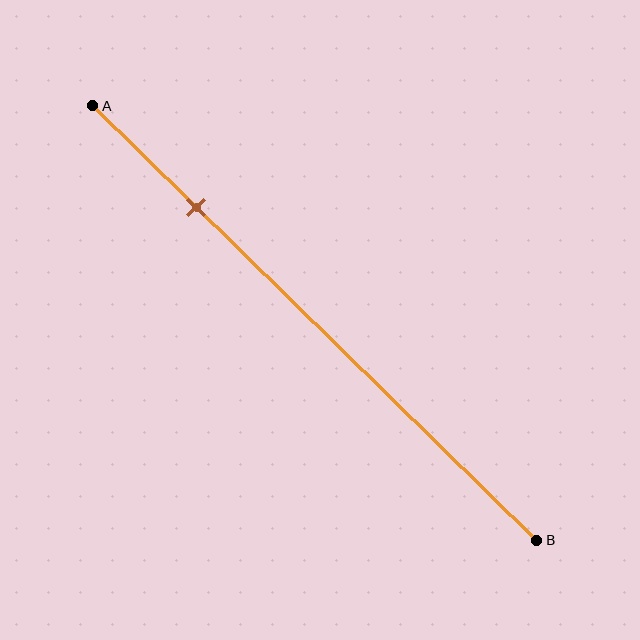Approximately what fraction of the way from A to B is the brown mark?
The brown mark is approximately 25% of the way from A to B.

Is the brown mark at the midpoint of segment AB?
No, the mark is at about 25% from A, not at the 50% midpoint.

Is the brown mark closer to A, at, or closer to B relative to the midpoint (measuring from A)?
The brown mark is closer to point A than the midpoint of segment AB.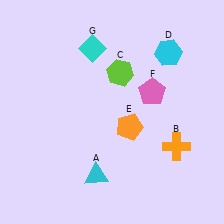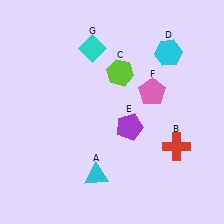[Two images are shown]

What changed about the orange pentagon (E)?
In Image 1, E is orange. In Image 2, it changed to purple.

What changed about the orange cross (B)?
In Image 1, B is orange. In Image 2, it changed to red.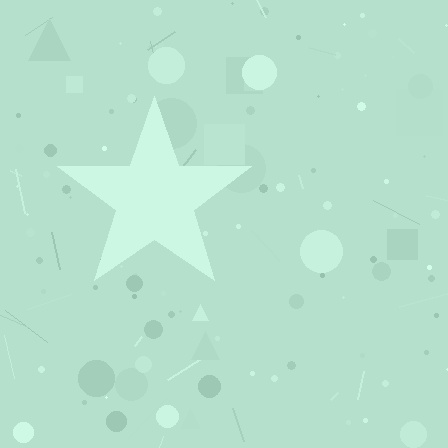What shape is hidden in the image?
A star is hidden in the image.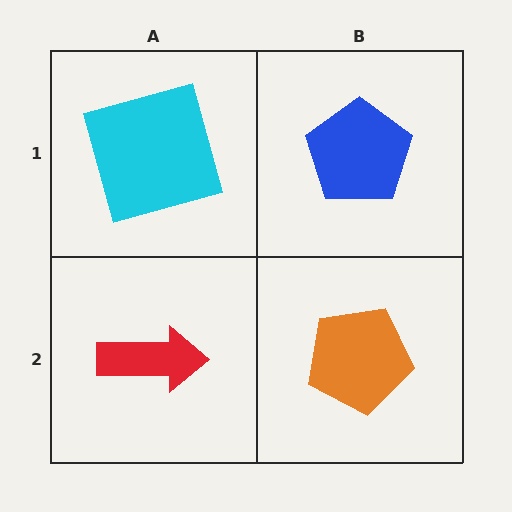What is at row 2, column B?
An orange pentagon.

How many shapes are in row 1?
2 shapes.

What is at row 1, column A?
A cyan square.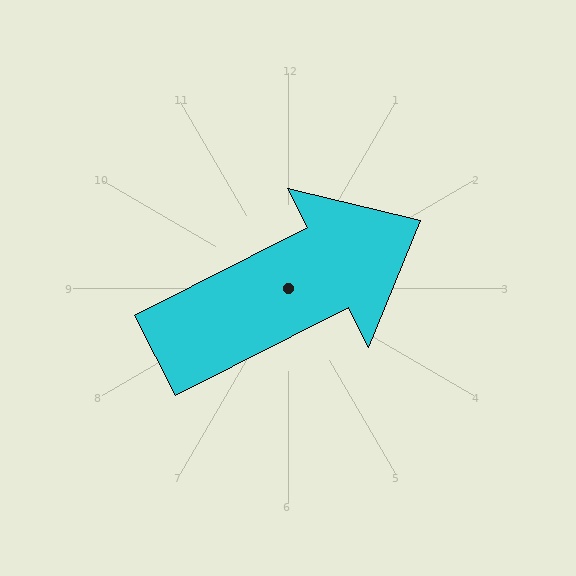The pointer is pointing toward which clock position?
Roughly 2 o'clock.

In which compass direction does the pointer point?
Northeast.